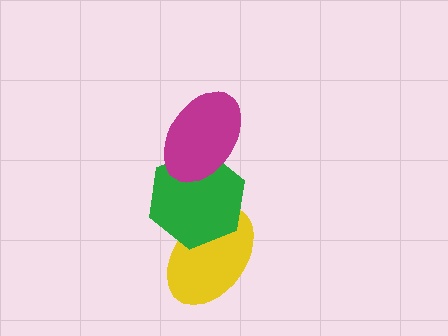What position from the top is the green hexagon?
The green hexagon is 2nd from the top.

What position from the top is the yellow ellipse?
The yellow ellipse is 3rd from the top.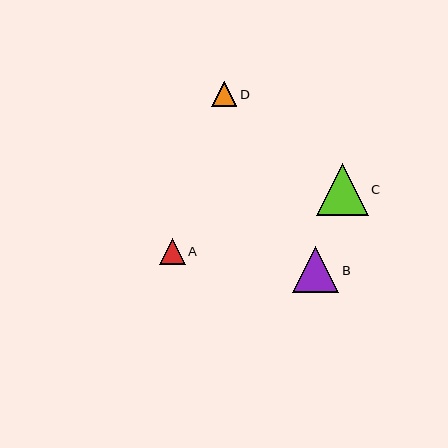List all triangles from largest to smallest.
From largest to smallest: C, B, A, D.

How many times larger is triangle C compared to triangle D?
Triangle C is approximately 2.1 times the size of triangle D.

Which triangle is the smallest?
Triangle D is the smallest with a size of approximately 25 pixels.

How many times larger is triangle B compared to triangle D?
Triangle B is approximately 1.8 times the size of triangle D.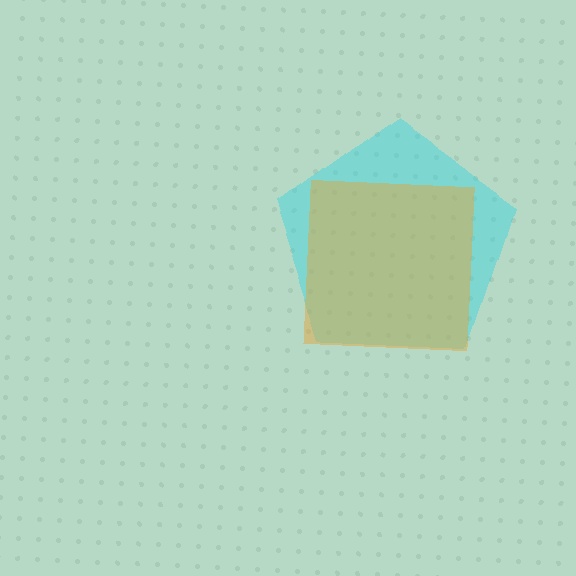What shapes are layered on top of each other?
The layered shapes are: a cyan pentagon, an orange square.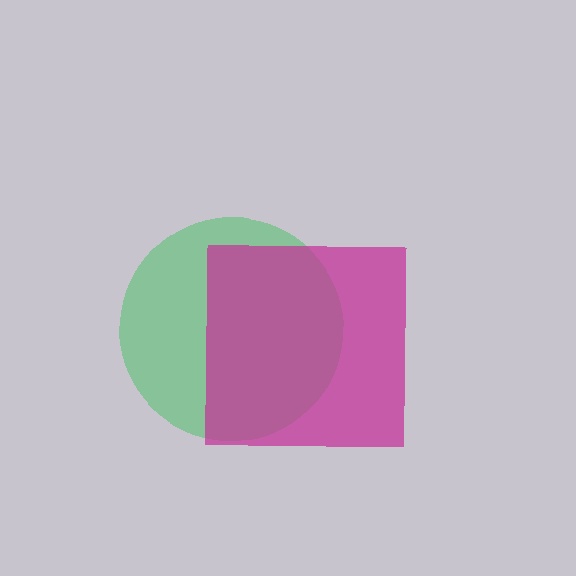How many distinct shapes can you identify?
There are 2 distinct shapes: a green circle, a magenta square.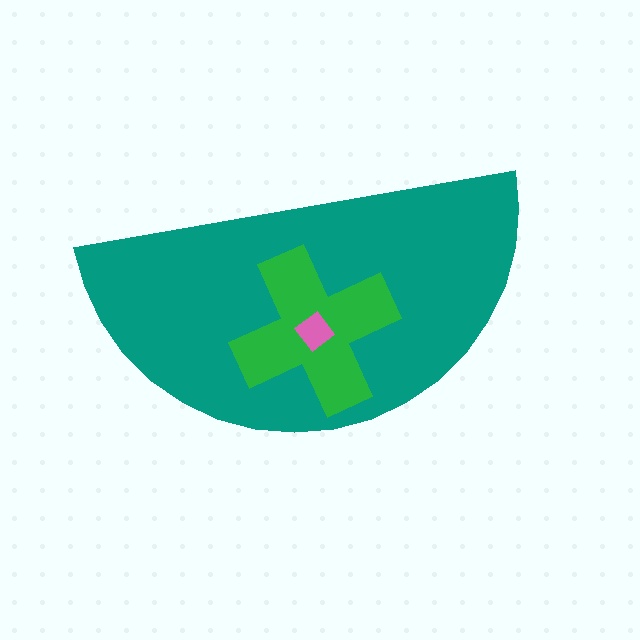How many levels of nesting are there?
3.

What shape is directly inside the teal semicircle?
The green cross.